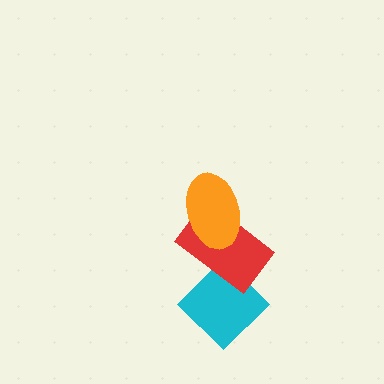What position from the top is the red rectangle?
The red rectangle is 2nd from the top.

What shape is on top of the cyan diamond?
The red rectangle is on top of the cyan diamond.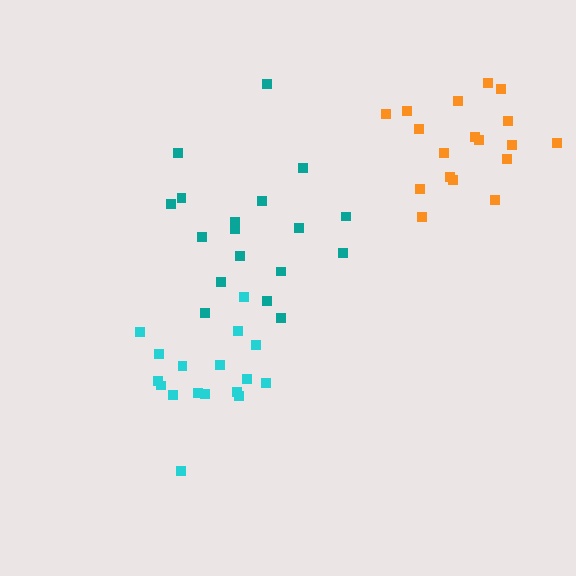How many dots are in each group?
Group 1: 17 dots, Group 2: 18 dots, Group 3: 18 dots (53 total).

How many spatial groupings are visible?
There are 3 spatial groupings.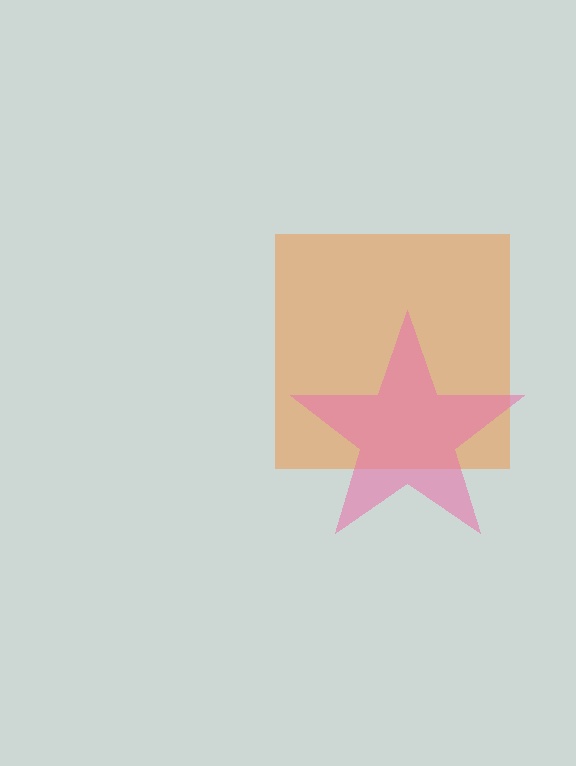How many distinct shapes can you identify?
There are 2 distinct shapes: an orange square, a pink star.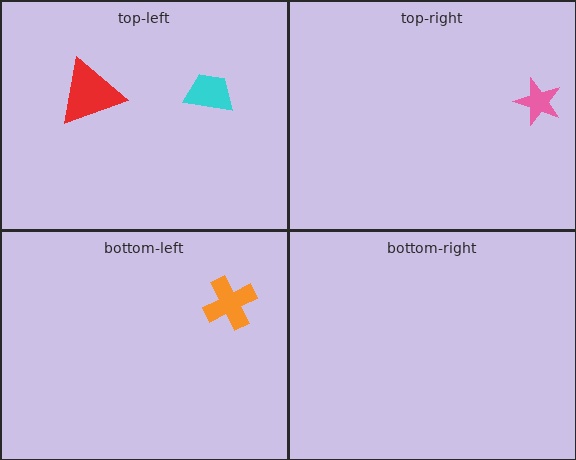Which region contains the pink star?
The top-right region.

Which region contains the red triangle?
The top-left region.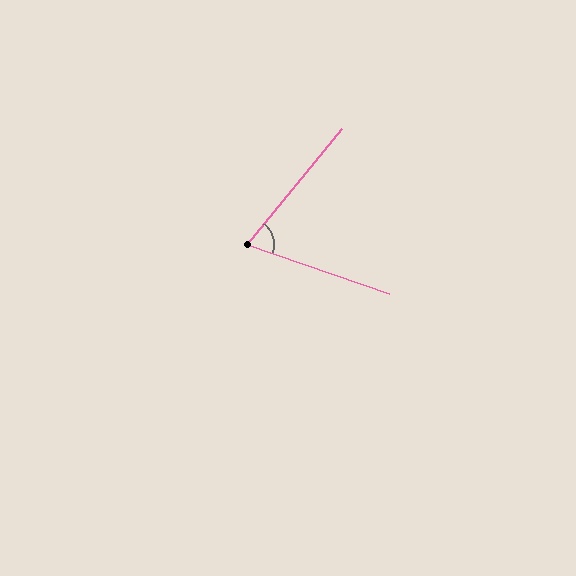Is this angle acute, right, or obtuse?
It is acute.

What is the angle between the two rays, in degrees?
Approximately 69 degrees.